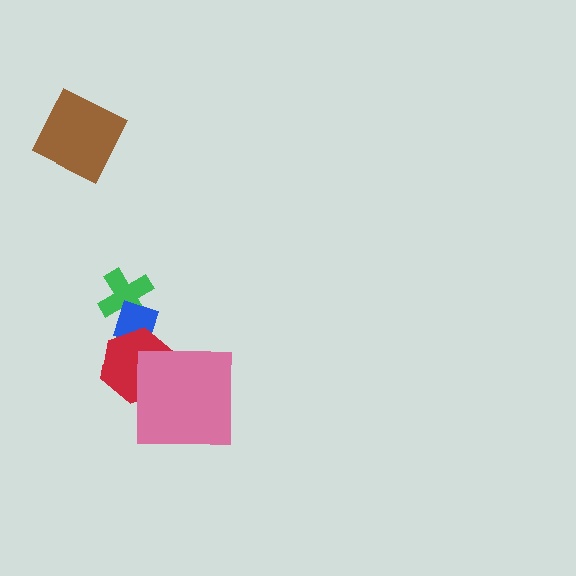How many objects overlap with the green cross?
1 object overlaps with the green cross.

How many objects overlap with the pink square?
1 object overlaps with the pink square.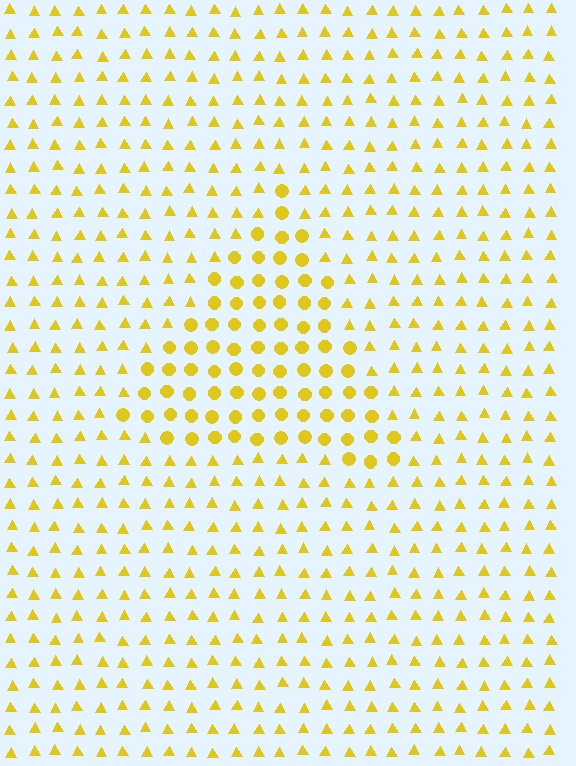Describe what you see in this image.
The image is filled with small yellow elements arranged in a uniform grid. A triangle-shaped region contains circles, while the surrounding area contains triangles. The boundary is defined purely by the change in element shape.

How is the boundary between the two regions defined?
The boundary is defined by a change in element shape: circles inside vs. triangles outside. All elements share the same color and spacing.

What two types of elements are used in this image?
The image uses circles inside the triangle region and triangles outside it.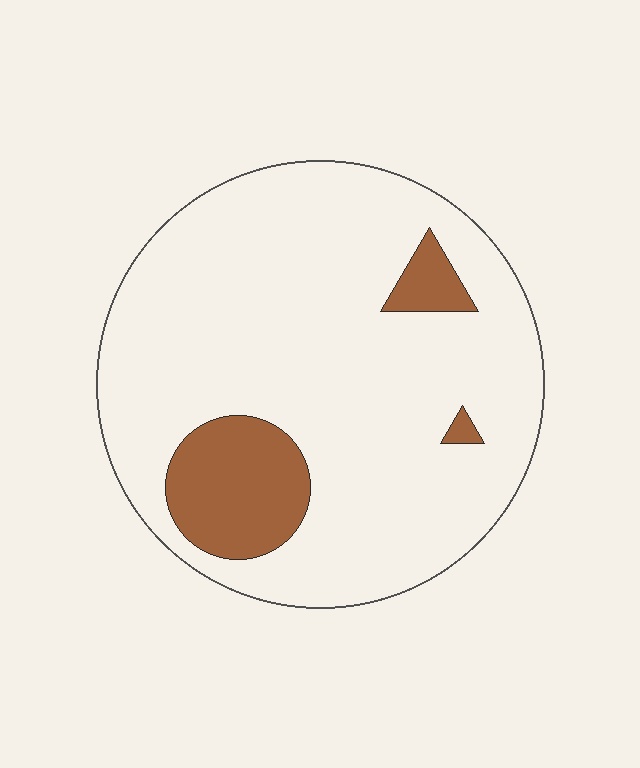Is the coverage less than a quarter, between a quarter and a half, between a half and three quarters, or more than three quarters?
Less than a quarter.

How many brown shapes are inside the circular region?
3.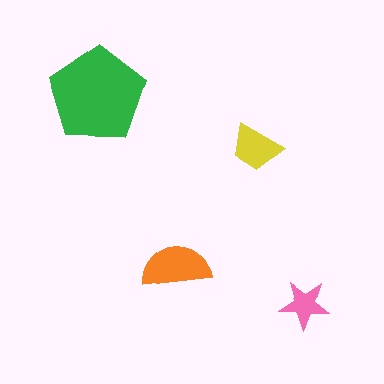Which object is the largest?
The green pentagon.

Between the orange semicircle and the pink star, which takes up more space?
The orange semicircle.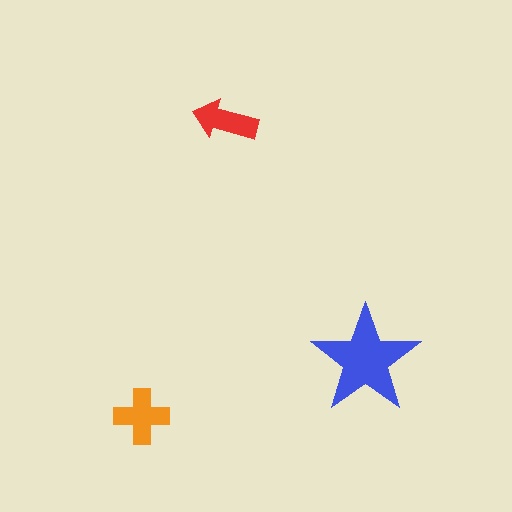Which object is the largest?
The blue star.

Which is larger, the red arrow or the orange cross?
The orange cross.